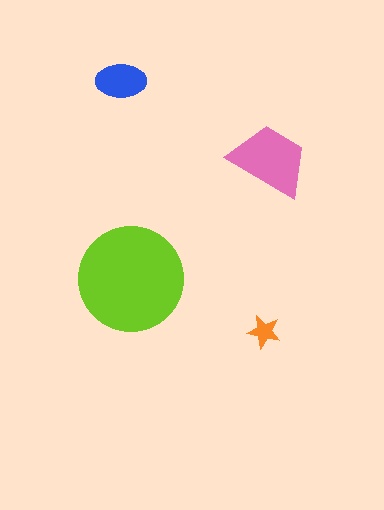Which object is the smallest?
The orange star.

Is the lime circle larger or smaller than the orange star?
Larger.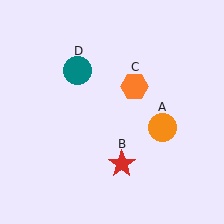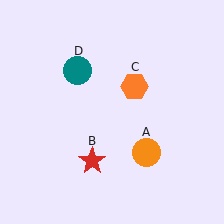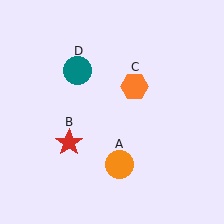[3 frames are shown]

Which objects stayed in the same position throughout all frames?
Orange hexagon (object C) and teal circle (object D) remained stationary.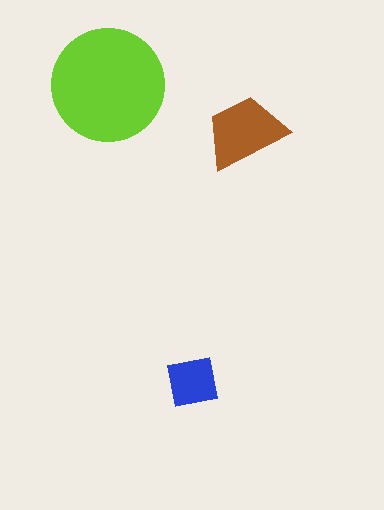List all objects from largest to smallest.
The lime circle, the brown trapezoid, the blue square.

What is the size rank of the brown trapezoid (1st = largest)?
2nd.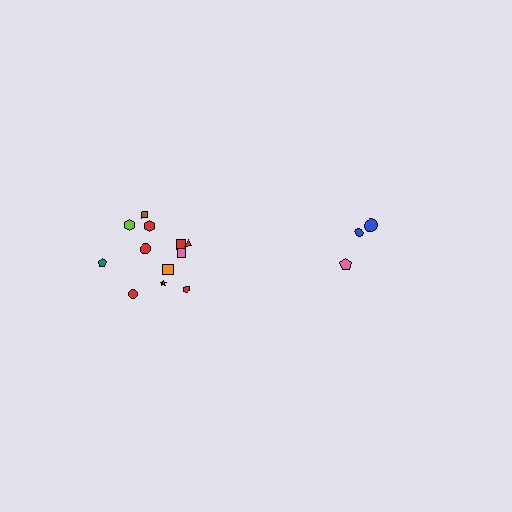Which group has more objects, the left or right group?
The left group.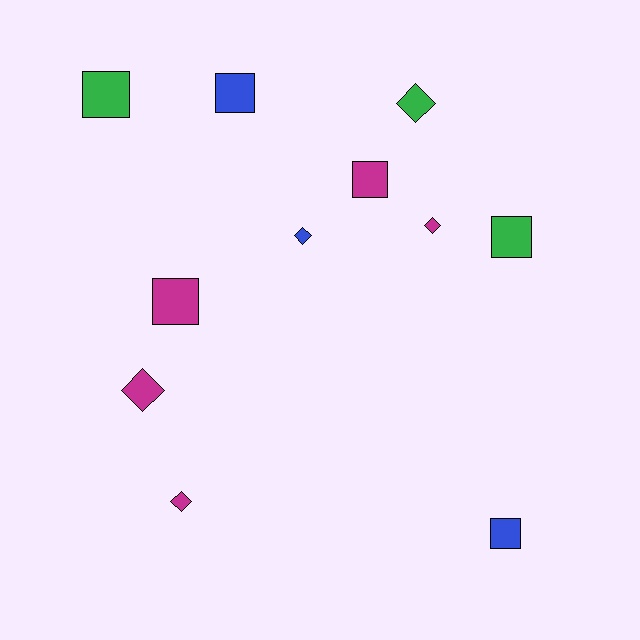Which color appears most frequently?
Magenta, with 5 objects.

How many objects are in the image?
There are 11 objects.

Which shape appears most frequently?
Square, with 6 objects.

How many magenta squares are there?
There are 2 magenta squares.